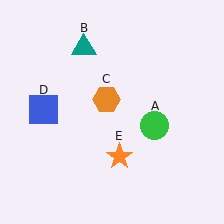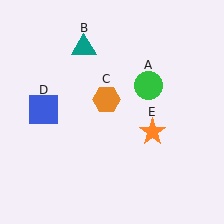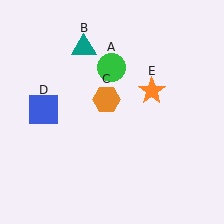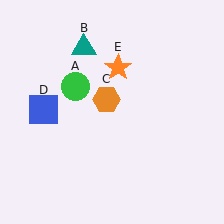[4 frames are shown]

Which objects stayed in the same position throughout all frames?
Teal triangle (object B) and orange hexagon (object C) and blue square (object D) remained stationary.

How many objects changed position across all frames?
2 objects changed position: green circle (object A), orange star (object E).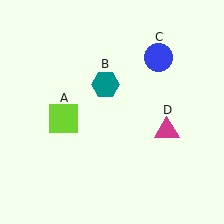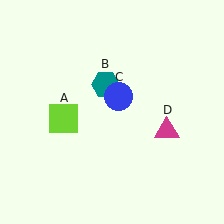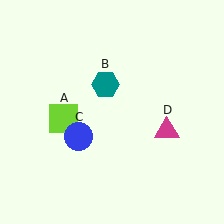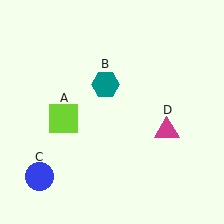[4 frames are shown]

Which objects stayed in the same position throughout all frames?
Lime square (object A) and teal hexagon (object B) and magenta triangle (object D) remained stationary.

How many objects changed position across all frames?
1 object changed position: blue circle (object C).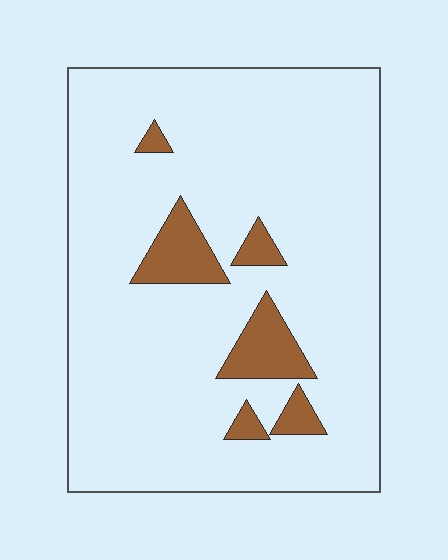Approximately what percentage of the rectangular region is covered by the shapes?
Approximately 10%.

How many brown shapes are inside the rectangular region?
6.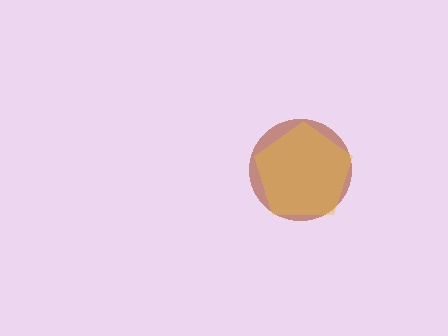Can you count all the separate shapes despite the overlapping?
Yes, there are 2 separate shapes.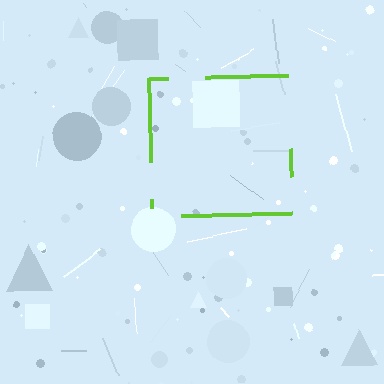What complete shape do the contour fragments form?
The contour fragments form a square.